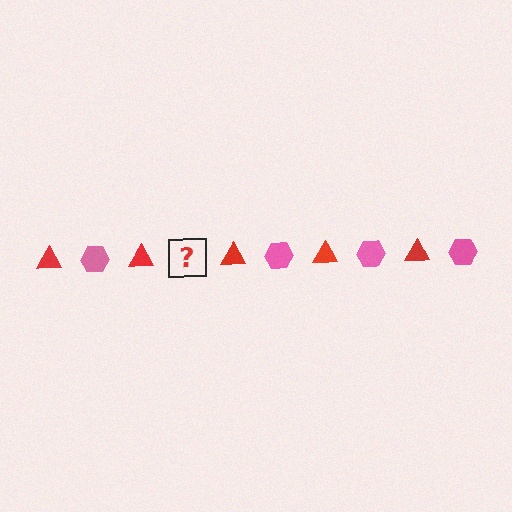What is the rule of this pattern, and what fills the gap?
The rule is that the pattern alternates between red triangle and pink hexagon. The gap should be filled with a pink hexagon.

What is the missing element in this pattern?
The missing element is a pink hexagon.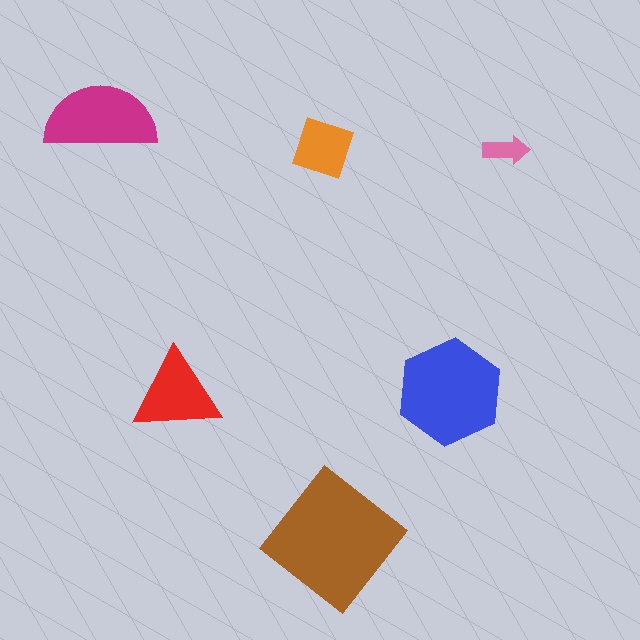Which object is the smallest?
The pink arrow.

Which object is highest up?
The magenta semicircle is topmost.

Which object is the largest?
The brown diamond.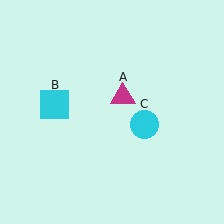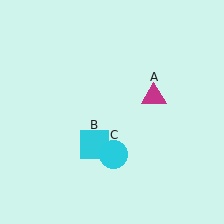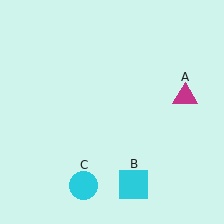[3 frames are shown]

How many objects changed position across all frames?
3 objects changed position: magenta triangle (object A), cyan square (object B), cyan circle (object C).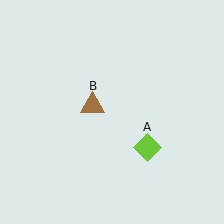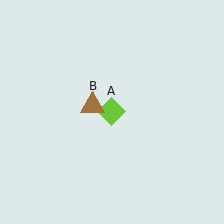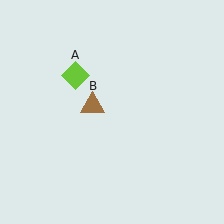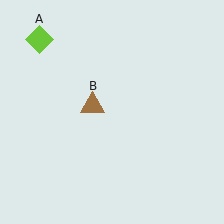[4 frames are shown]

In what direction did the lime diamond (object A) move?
The lime diamond (object A) moved up and to the left.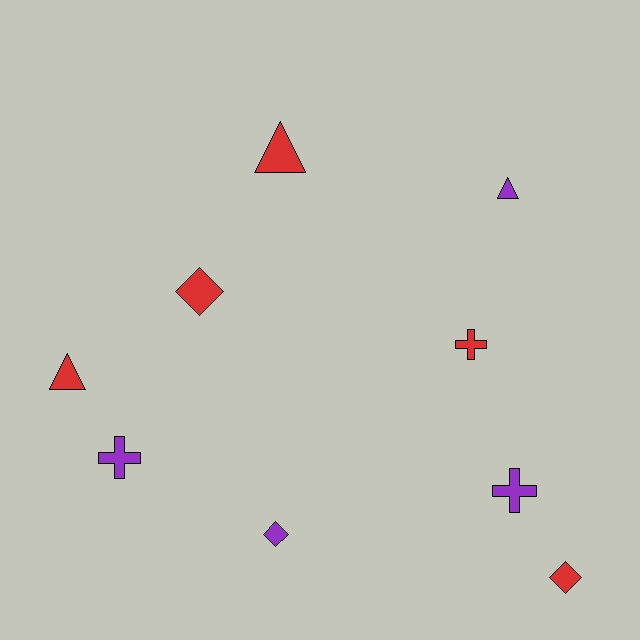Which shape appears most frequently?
Cross, with 3 objects.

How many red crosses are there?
There is 1 red cross.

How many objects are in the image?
There are 9 objects.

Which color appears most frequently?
Red, with 5 objects.